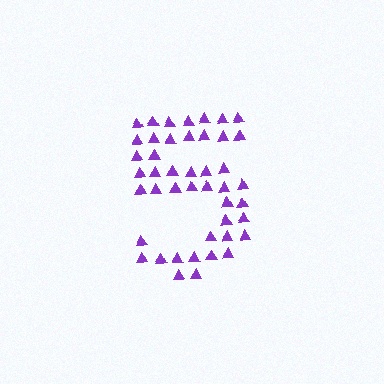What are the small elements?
The small elements are triangles.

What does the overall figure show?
The overall figure shows the digit 5.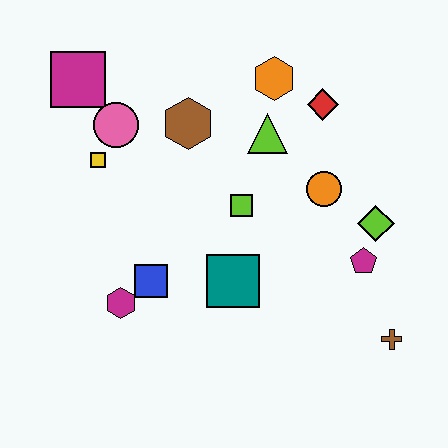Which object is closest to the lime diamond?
The magenta pentagon is closest to the lime diamond.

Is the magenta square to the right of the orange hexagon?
No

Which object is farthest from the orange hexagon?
The brown cross is farthest from the orange hexagon.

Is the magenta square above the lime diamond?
Yes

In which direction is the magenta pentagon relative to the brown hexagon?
The magenta pentagon is to the right of the brown hexagon.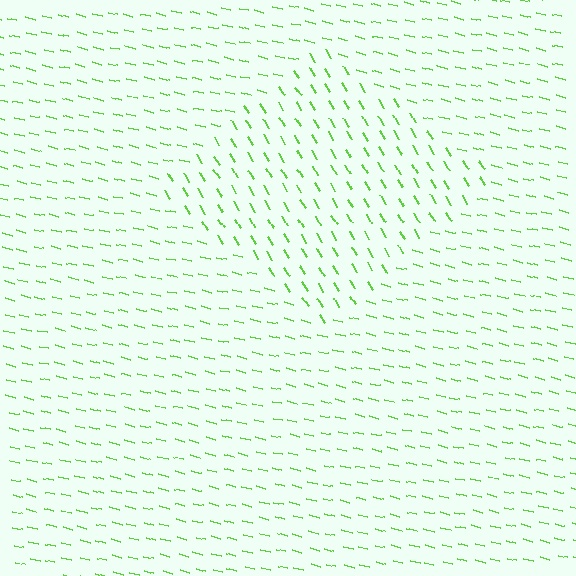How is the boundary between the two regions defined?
The boundary is defined purely by a change in line orientation (approximately 45 degrees difference). All lines are the same color and thickness.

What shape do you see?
I see a diamond.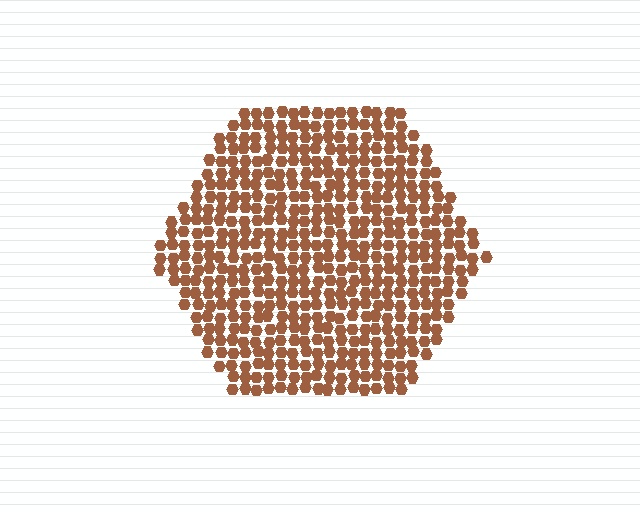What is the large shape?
The large shape is a hexagon.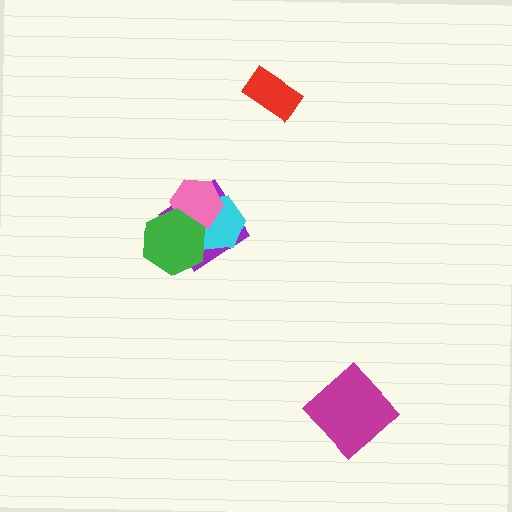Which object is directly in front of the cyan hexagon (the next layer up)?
The pink hexagon is directly in front of the cyan hexagon.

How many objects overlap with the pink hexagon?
3 objects overlap with the pink hexagon.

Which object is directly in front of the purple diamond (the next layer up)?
The cyan hexagon is directly in front of the purple diamond.